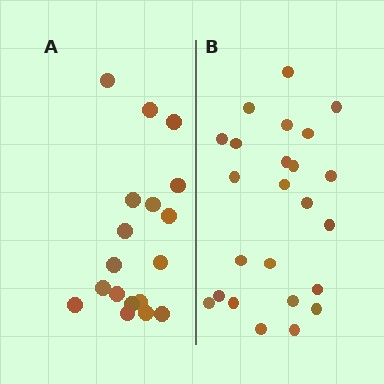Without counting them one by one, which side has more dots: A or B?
Region B (the right region) has more dots.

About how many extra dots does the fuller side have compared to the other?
Region B has about 6 more dots than region A.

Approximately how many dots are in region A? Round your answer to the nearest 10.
About 20 dots. (The exact count is 18, which rounds to 20.)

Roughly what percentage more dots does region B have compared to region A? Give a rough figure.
About 35% more.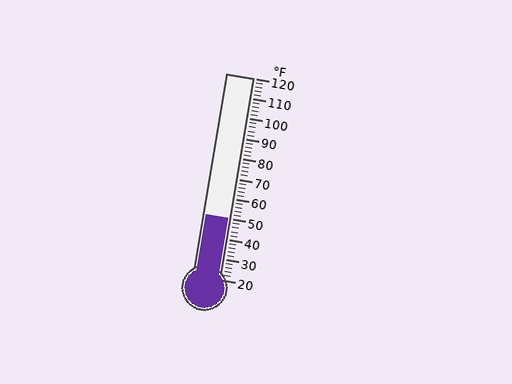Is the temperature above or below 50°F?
The temperature is at 50°F.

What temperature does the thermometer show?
The thermometer shows approximately 50°F.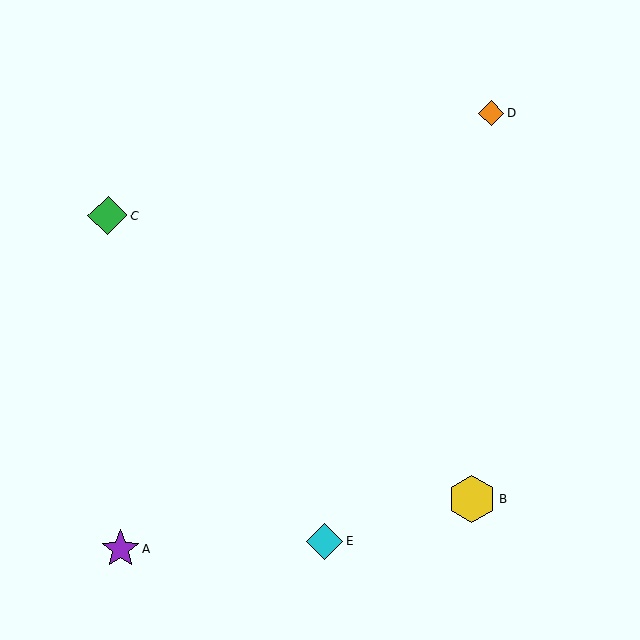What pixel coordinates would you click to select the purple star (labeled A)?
Click at (120, 549) to select the purple star A.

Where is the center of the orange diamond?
The center of the orange diamond is at (491, 113).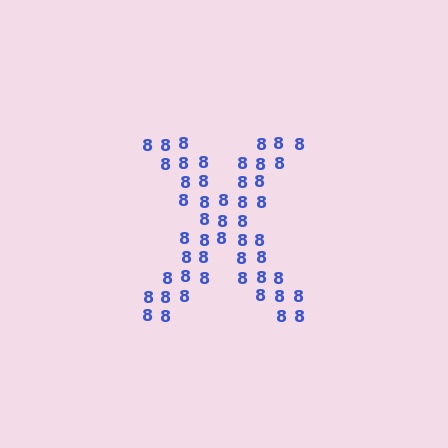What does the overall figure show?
The overall figure shows the letter X.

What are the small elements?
The small elements are digit 8's.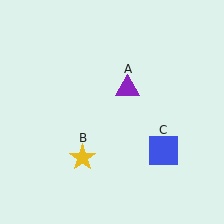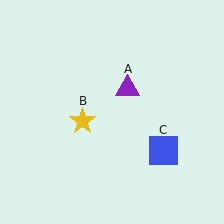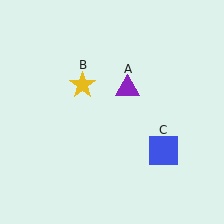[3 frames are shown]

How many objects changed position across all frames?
1 object changed position: yellow star (object B).